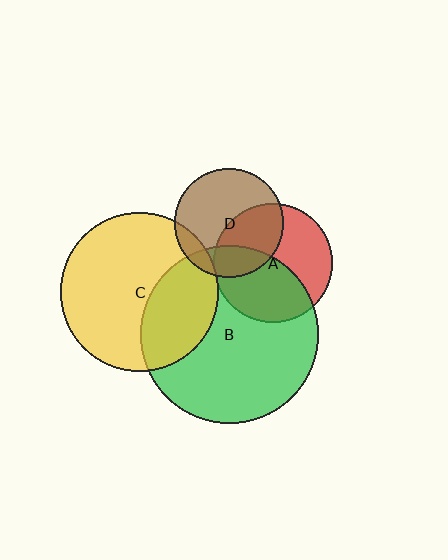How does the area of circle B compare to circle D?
Approximately 2.7 times.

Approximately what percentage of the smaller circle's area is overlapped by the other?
Approximately 20%.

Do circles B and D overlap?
Yes.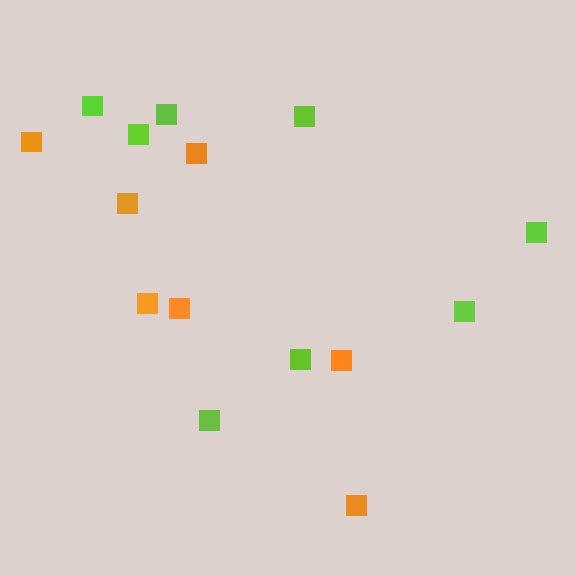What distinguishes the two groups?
There are 2 groups: one group of orange squares (7) and one group of lime squares (8).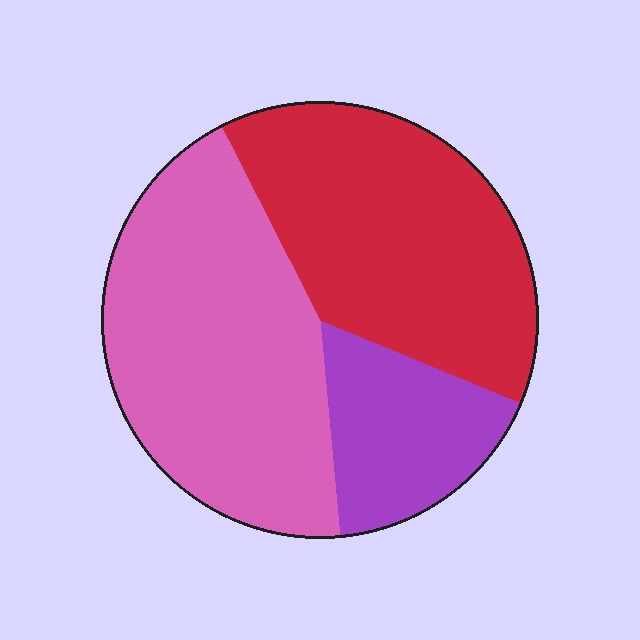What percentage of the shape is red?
Red covers roughly 40% of the shape.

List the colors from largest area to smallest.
From largest to smallest: pink, red, purple.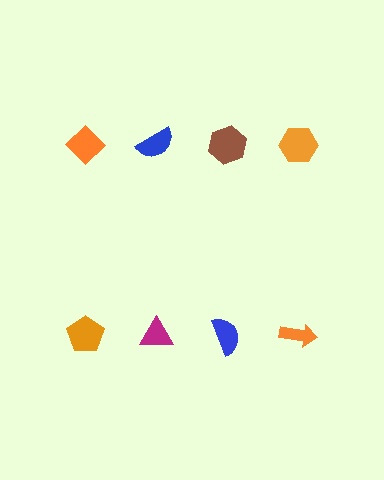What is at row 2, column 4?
An orange arrow.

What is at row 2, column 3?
A blue semicircle.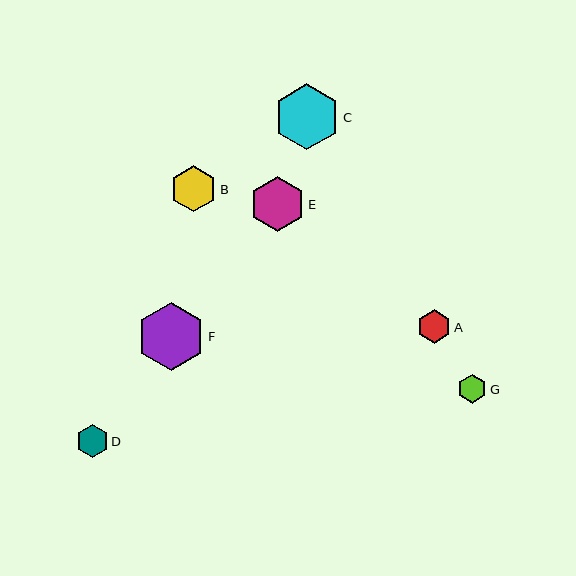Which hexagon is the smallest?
Hexagon G is the smallest with a size of approximately 29 pixels.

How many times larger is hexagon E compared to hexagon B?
Hexagon E is approximately 1.2 times the size of hexagon B.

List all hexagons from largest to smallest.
From largest to smallest: F, C, E, B, A, D, G.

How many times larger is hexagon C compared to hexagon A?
Hexagon C is approximately 2.0 times the size of hexagon A.